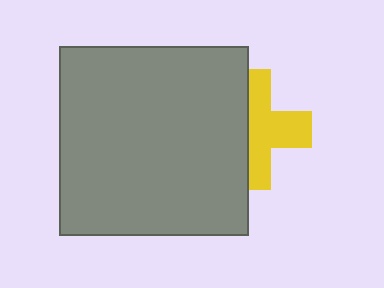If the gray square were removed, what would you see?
You would see the complete yellow cross.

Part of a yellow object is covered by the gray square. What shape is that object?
It is a cross.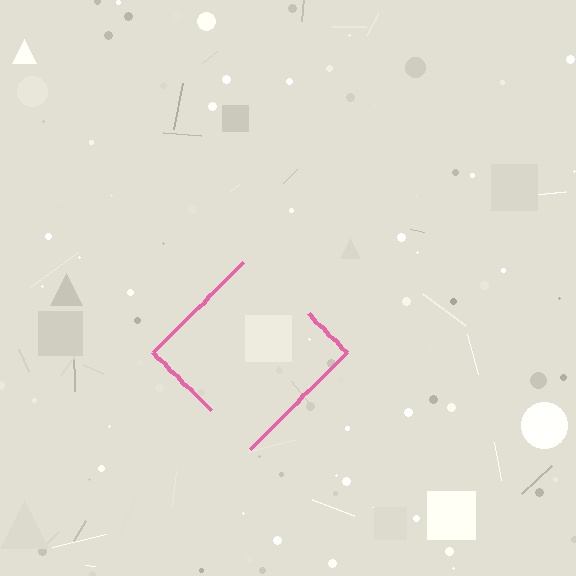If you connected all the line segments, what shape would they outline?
They would outline a diamond.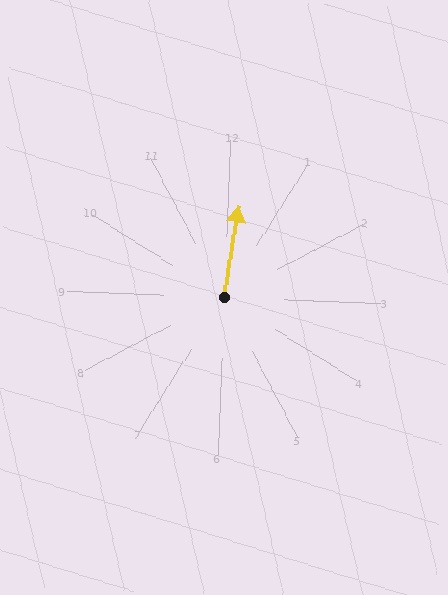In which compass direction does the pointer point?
North.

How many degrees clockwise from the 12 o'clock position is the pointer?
Approximately 7 degrees.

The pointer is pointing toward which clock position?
Roughly 12 o'clock.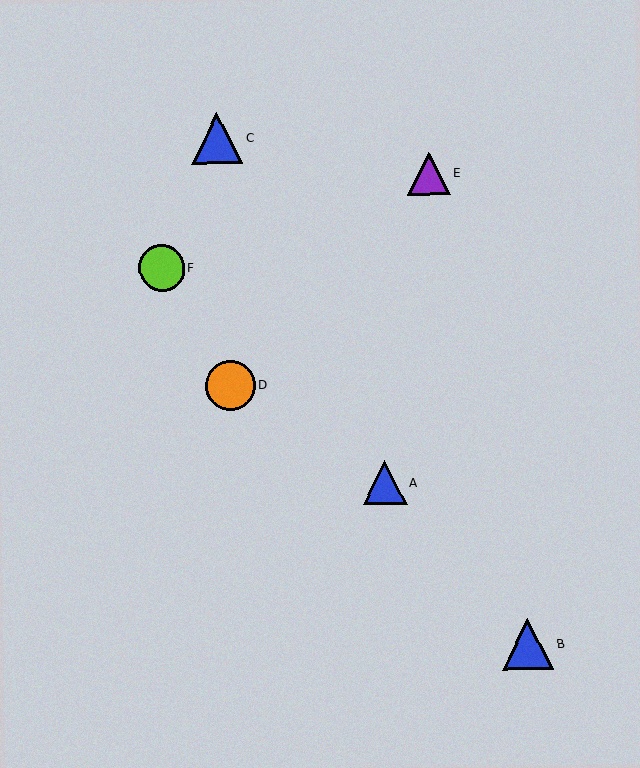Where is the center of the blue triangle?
The center of the blue triangle is at (528, 644).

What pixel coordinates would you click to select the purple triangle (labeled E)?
Click at (429, 174) to select the purple triangle E.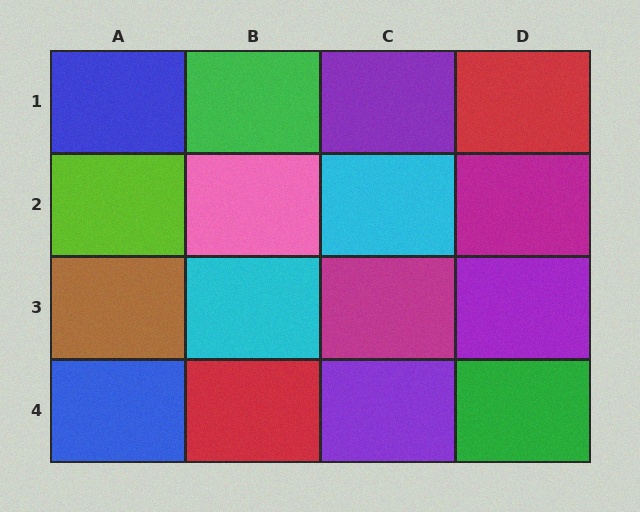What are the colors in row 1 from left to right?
Blue, green, purple, red.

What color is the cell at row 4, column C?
Purple.